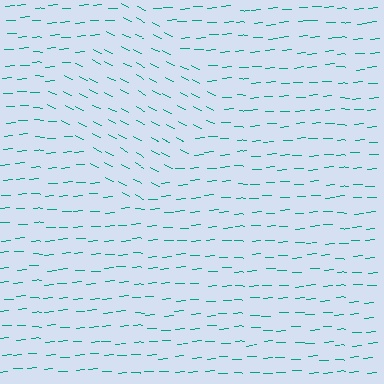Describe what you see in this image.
The image is filled with small teal line segments. A diamond region in the image has lines oriented differently from the surrounding lines, creating a visible texture boundary.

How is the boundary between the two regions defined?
The boundary is defined purely by a change in line orientation (approximately 30 degrees difference). All lines are the same color and thickness.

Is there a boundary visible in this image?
Yes, there is a texture boundary formed by a change in line orientation.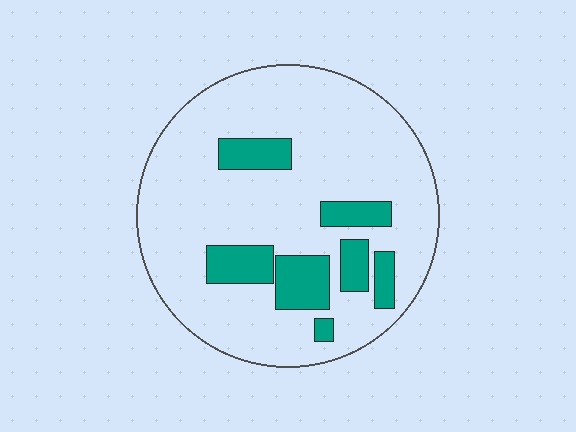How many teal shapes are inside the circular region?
7.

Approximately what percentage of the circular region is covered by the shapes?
Approximately 20%.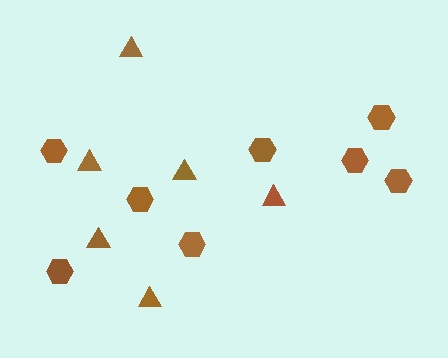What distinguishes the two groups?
There are 2 groups: one group of hexagons (8) and one group of triangles (6).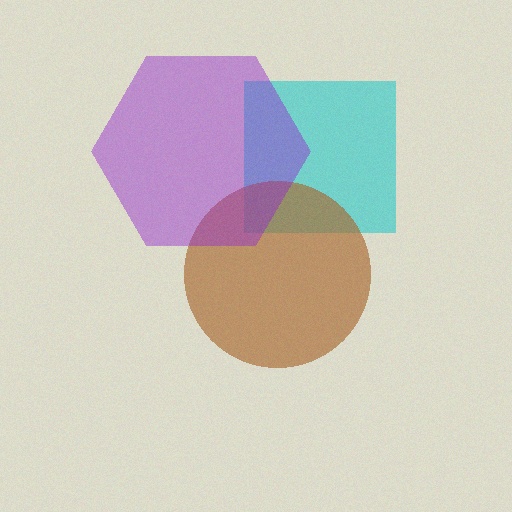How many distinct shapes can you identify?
There are 3 distinct shapes: a cyan square, a brown circle, a purple hexagon.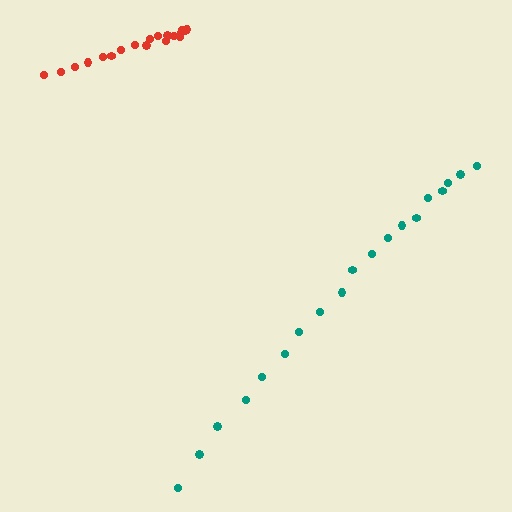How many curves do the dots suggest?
There are 2 distinct paths.